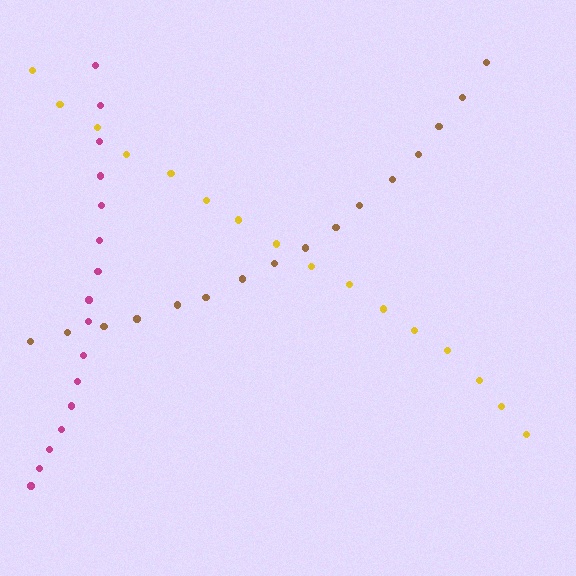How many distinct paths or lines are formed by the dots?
There are 3 distinct paths.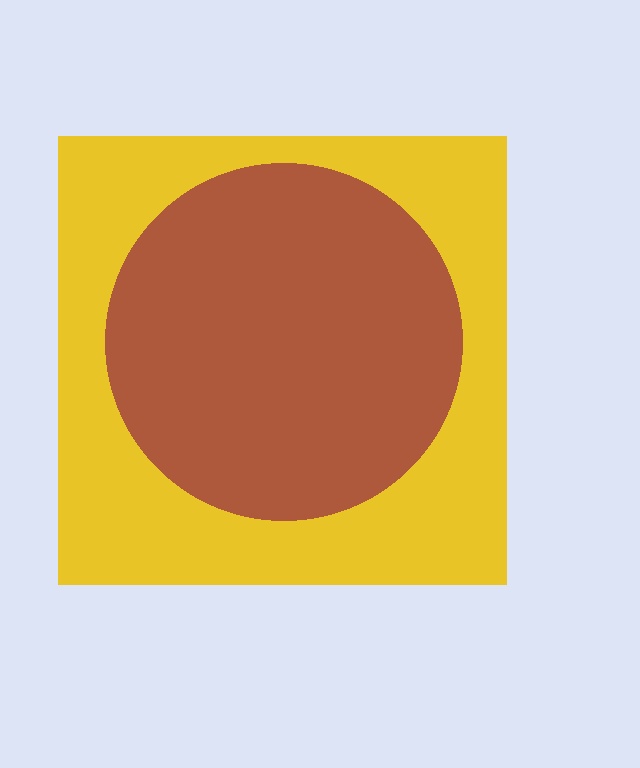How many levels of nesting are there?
2.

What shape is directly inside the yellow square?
The brown circle.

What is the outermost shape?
The yellow square.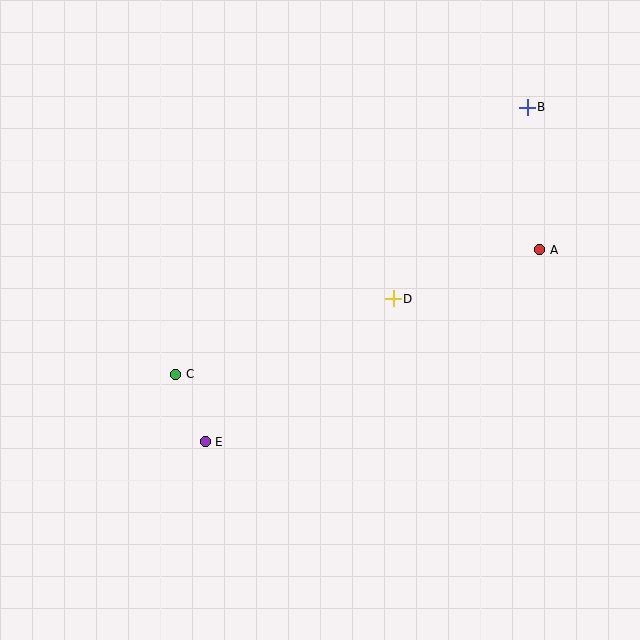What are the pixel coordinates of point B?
Point B is at (527, 107).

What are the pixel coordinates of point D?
Point D is at (393, 299).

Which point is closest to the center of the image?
Point D at (393, 299) is closest to the center.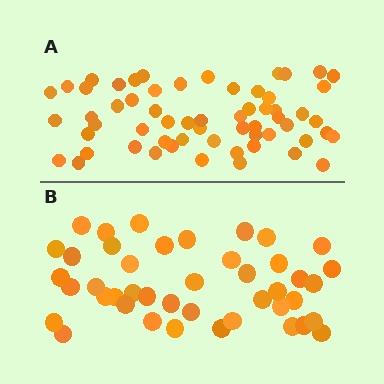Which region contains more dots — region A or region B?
Region A (the top region) has more dots.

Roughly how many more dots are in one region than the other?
Region A has approximately 15 more dots than region B.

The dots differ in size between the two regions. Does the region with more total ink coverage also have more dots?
No. Region B has more total ink coverage because its dots are larger, but region A actually contains more individual dots. Total area can be misleading — the number of items is what matters here.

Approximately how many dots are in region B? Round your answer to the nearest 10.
About 40 dots. (The exact count is 43, which rounds to 40.)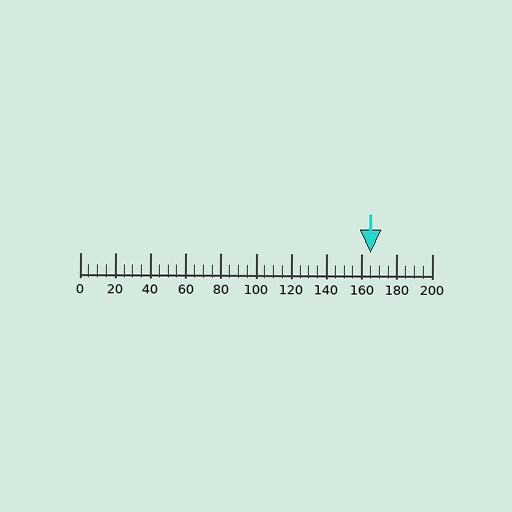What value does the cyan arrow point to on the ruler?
The cyan arrow points to approximately 165.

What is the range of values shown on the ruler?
The ruler shows values from 0 to 200.